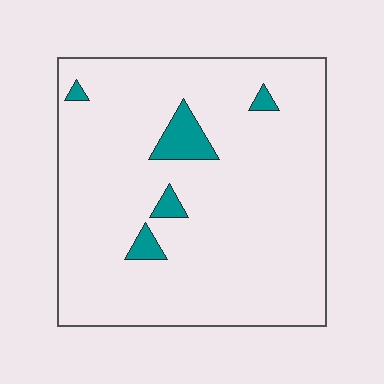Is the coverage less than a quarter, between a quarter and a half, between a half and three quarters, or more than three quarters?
Less than a quarter.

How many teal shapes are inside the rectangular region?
5.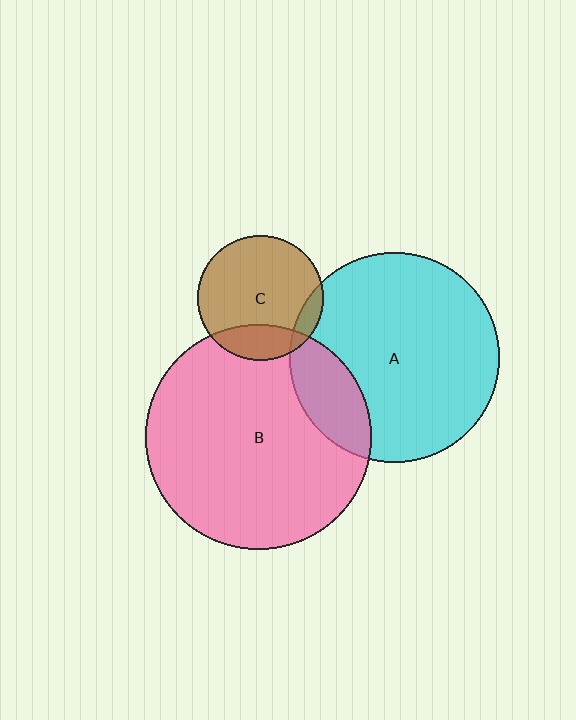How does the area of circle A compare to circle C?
Approximately 2.8 times.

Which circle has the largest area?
Circle B (pink).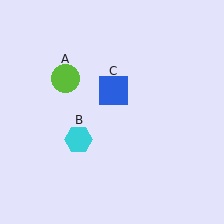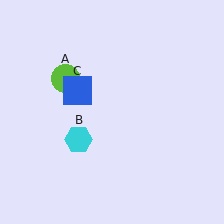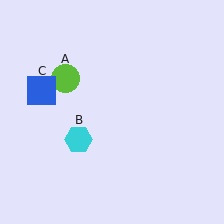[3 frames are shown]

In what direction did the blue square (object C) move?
The blue square (object C) moved left.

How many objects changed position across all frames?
1 object changed position: blue square (object C).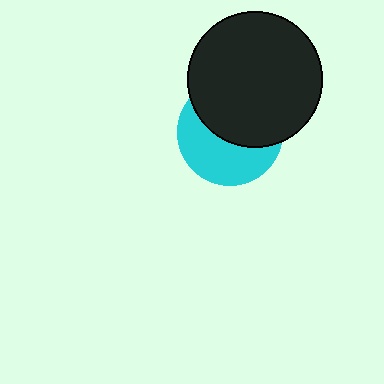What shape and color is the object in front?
The object in front is a black circle.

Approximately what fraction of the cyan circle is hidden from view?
Roughly 53% of the cyan circle is hidden behind the black circle.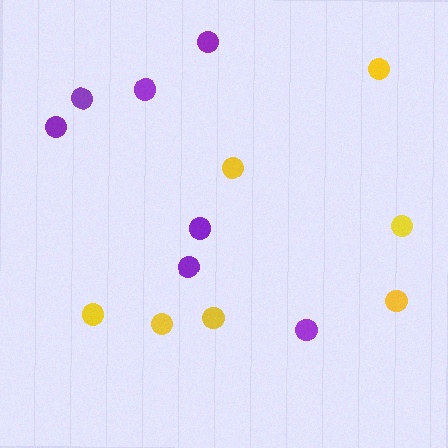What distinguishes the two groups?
There are 2 groups: one group of yellow circles (7) and one group of purple circles (7).